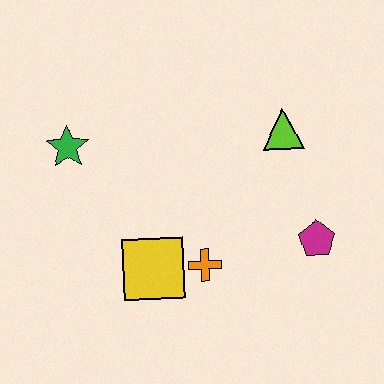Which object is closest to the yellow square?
The orange cross is closest to the yellow square.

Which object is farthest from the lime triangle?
The green star is farthest from the lime triangle.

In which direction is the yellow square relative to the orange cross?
The yellow square is to the left of the orange cross.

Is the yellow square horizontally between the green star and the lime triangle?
Yes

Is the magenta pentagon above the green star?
No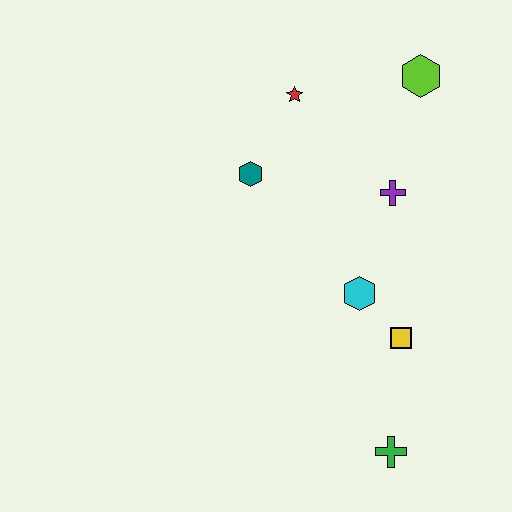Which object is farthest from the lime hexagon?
The green cross is farthest from the lime hexagon.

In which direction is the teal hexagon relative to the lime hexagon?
The teal hexagon is to the left of the lime hexagon.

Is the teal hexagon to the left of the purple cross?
Yes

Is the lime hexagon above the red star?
Yes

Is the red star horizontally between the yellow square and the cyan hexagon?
No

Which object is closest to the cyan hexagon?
The yellow square is closest to the cyan hexagon.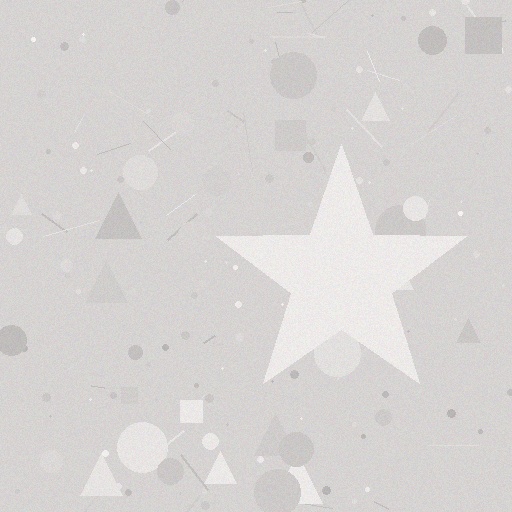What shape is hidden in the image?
A star is hidden in the image.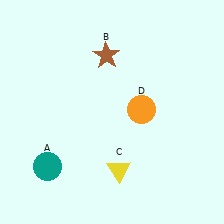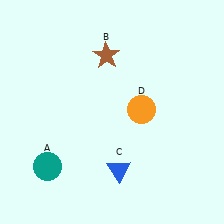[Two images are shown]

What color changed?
The triangle (C) changed from yellow in Image 1 to blue in Image 2.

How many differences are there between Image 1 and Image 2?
There is 1 difference between the two images.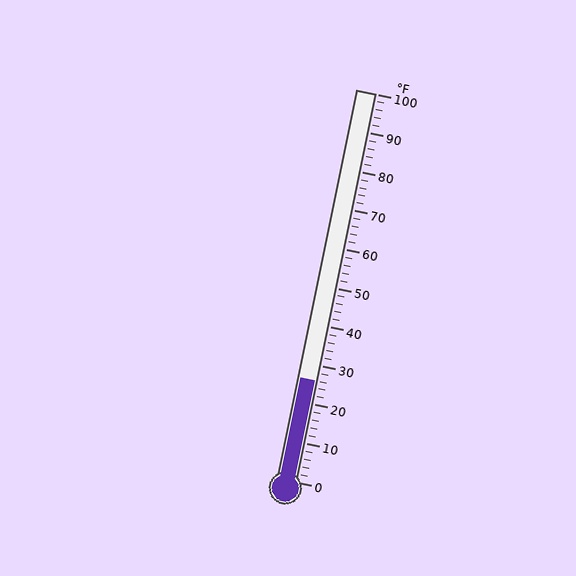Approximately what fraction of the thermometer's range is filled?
The thermometer is filled to approximately 25% of its range.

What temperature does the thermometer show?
The thermometer shows approximately 26°F.